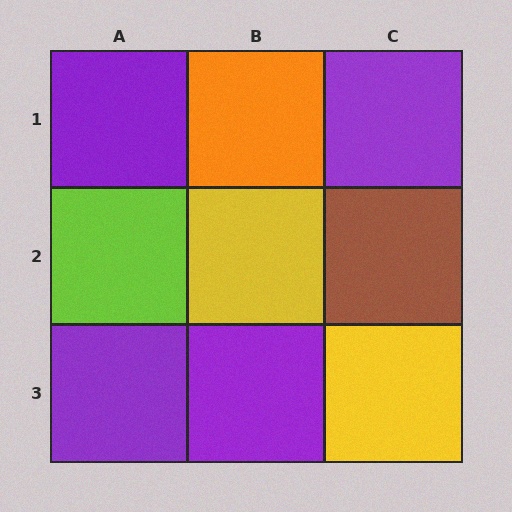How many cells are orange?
1 cell is orange.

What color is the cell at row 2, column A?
Lime.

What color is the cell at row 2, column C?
Brown.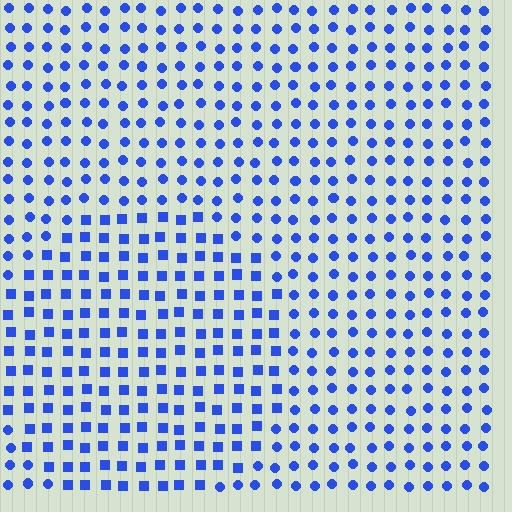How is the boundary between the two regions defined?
The boundary is defined by a change in element shape: squares inside vs. circles outside. All elements share the same color and spacing.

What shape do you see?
I see a circle.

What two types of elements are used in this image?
The image uses squares inside the circle region and circles outside it.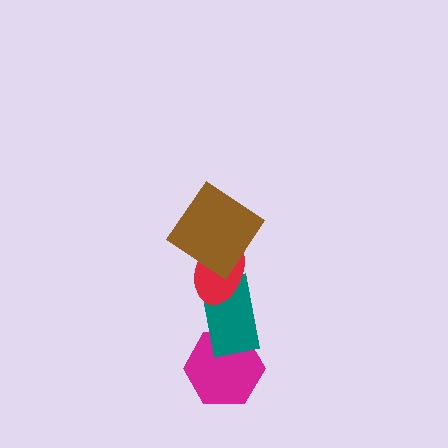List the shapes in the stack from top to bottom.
From top to bottom: the brown diamond, the red ellipse, the teal rectangle, the magenta hexagon.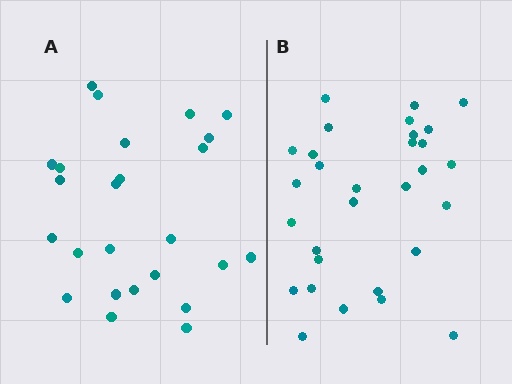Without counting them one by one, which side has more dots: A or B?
Region B (the right region) has more dots.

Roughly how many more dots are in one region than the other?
Region B has about 5 more dots than region A.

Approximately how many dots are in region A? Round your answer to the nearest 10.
About 20 dots. (The exact count is 25, which rounds to 20.)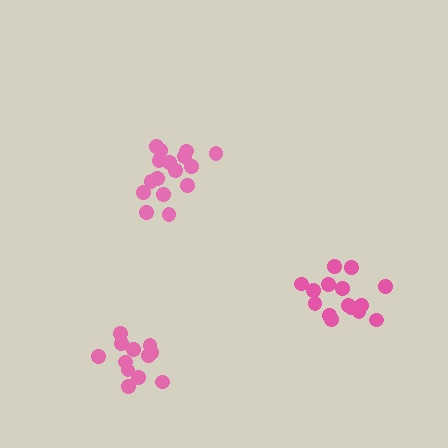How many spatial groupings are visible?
There are 3 spatial groupings.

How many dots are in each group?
Group 1: 16 dots, Group 2: 15 dots, Group 3: 12 dots (43 total).